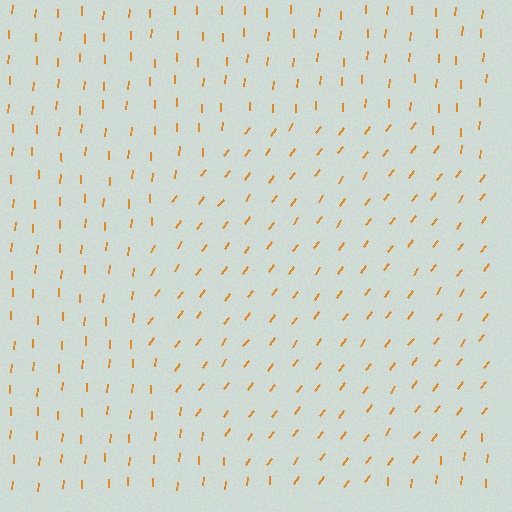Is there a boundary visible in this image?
Yes, there is a texture boundary formed by a change in line orientation.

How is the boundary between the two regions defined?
The boundary is defined purely by a change in line orientation (approximately 34 degrees difference). All lines are the same color and thickness.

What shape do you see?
I see a circle.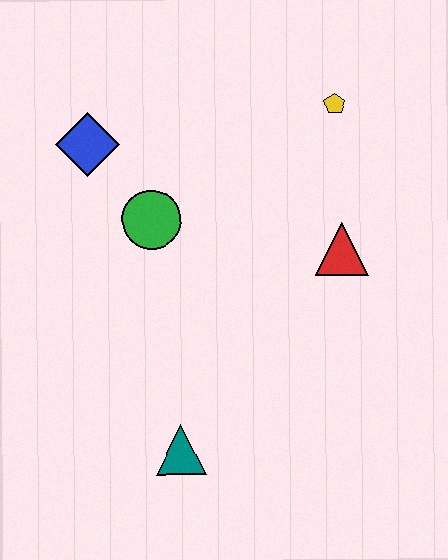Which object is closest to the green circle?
The blue diamond is closest to the green circle.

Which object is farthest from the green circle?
The teal triangle is farthest from the green circle.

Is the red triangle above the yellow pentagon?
No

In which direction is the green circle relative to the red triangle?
The green circle is to the left of the red triangle.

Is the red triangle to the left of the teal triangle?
No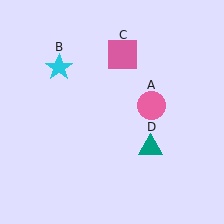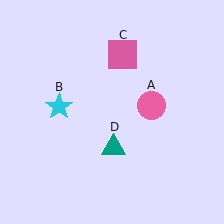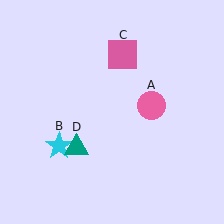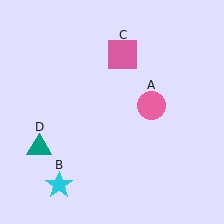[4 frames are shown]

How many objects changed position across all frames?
2 objects changed position: cyan star (object B), teal triangle (object D).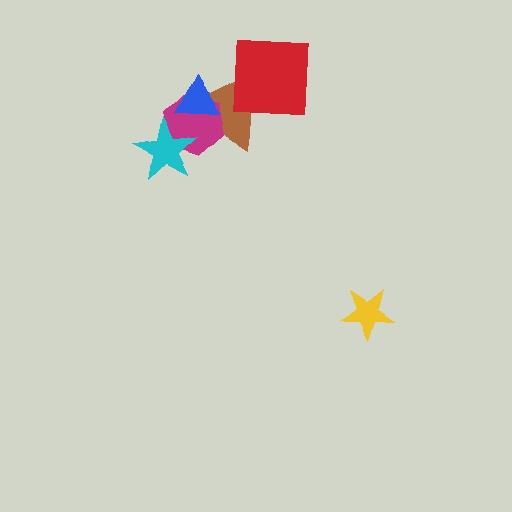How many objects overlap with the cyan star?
1 object overlaps with the cyan star.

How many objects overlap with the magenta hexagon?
3 objects overlap with the magenta hexagon.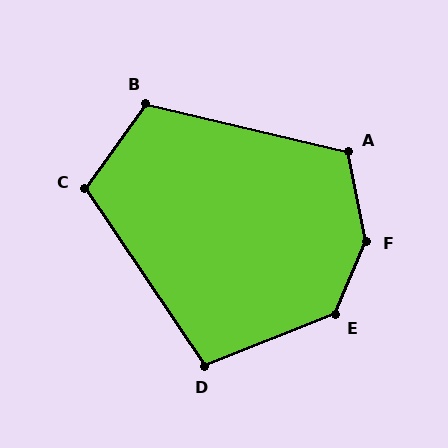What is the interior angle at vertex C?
Approximately 110 degrees (obtuse).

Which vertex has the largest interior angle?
F, at approximately 145 degrees.